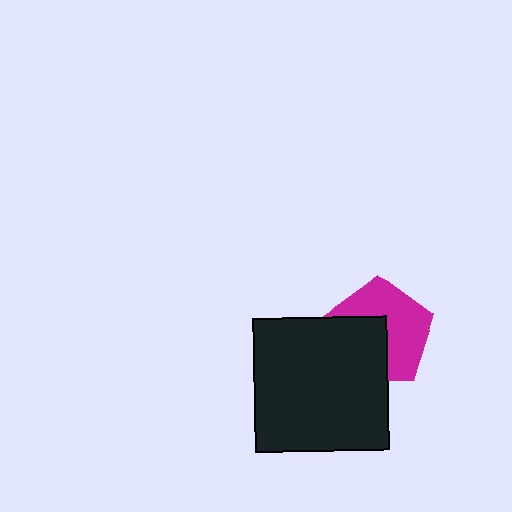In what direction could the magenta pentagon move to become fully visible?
The magenta pentagon could move toward the upper-right. That would shift it out from behind the black square entirely.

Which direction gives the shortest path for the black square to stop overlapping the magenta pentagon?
Moving toward the lower-left gives the shortest separation.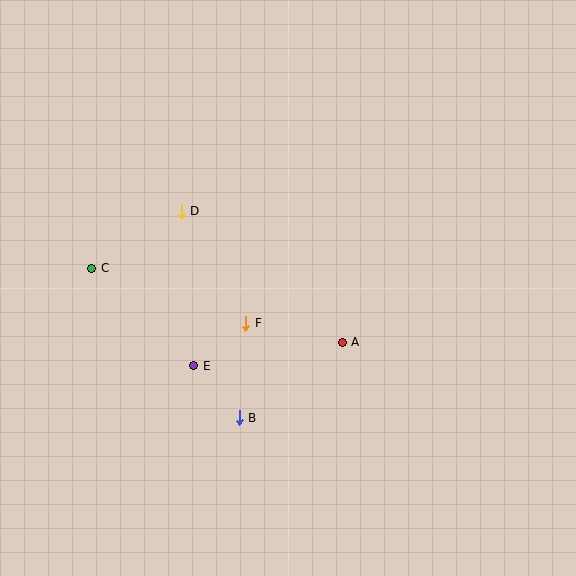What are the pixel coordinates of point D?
Point D is at (181, 211).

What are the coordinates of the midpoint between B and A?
The midpoint between B and A is at (291, 380).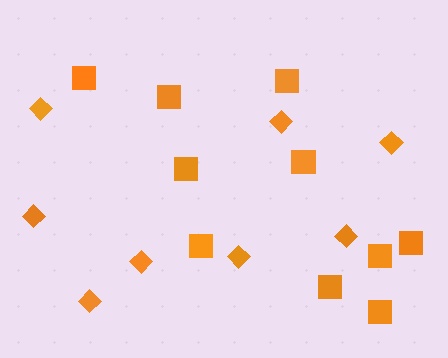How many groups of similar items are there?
There are 2 groups: one group of diamonds (8) and one group of squares (10).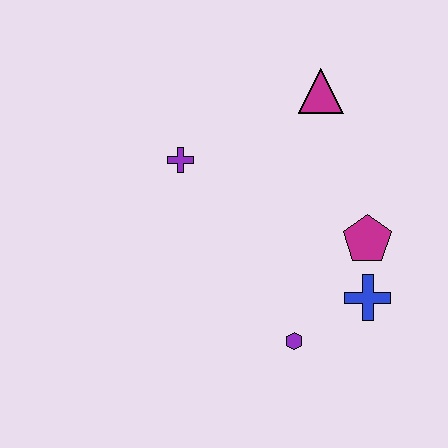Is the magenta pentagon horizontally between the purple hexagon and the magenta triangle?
No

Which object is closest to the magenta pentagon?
The blue cross is closest to the magenta pentagon.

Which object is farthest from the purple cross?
The blue cross is farthest from the purple cross.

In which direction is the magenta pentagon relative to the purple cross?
The magenta pentagon is to the right of the purple cross.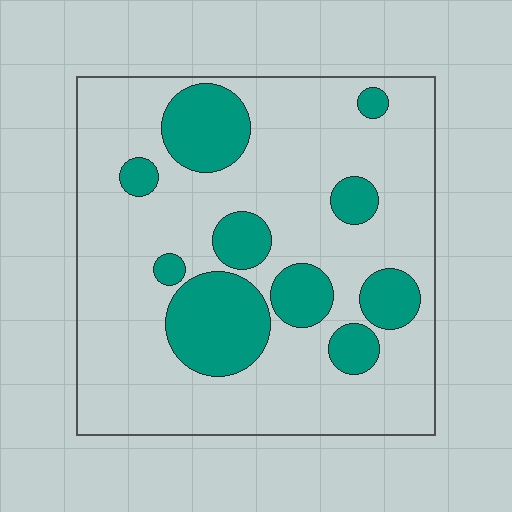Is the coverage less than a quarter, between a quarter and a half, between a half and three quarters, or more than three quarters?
Less than a quarter.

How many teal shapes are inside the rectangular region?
10.